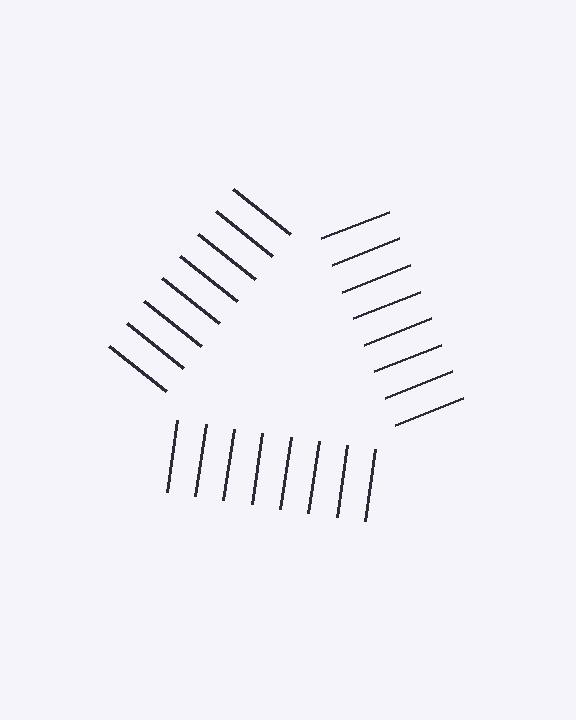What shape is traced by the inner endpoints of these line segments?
An illusory triangle — the line segments terminate on its edges but no continuous stroke is drawn.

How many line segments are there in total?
24 — 8 along each of the 3 edges.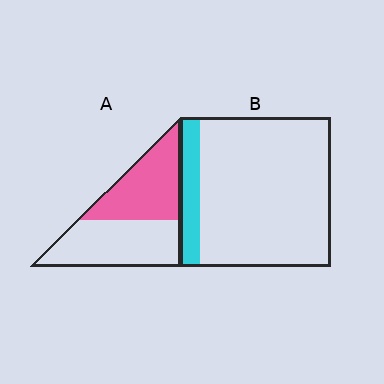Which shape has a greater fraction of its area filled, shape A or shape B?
Shape A.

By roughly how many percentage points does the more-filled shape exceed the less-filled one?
By roughly 35 percentage points (A over B).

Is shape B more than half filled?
No.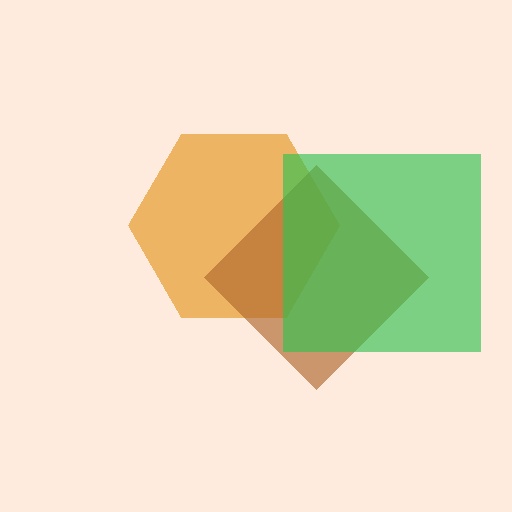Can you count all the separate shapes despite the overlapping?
Yes, there are 3 separate shapes.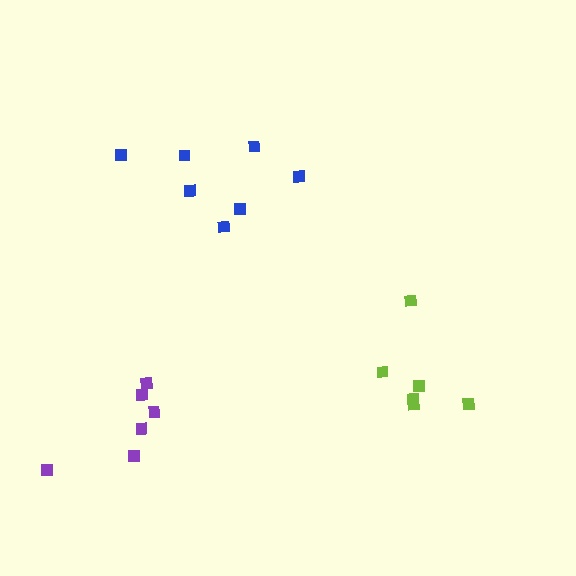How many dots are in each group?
Group 1: 6 dots, Group 2: 7 dots, Group 3: 6 dots (19 total).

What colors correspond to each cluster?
The clusters are colored: lime, blue, purple.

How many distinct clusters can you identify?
There are 3 distinct clusters.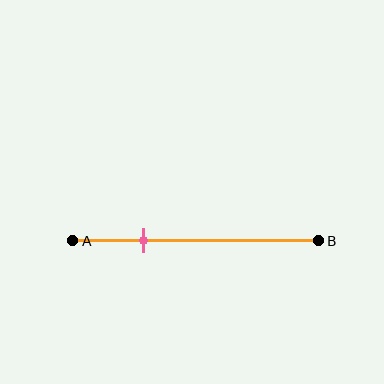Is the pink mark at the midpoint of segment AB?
No, the mark is at about 30% from A, not at the 50% midpoint.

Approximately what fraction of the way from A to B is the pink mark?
The pink mark is approximately 30% of the way from A to B.